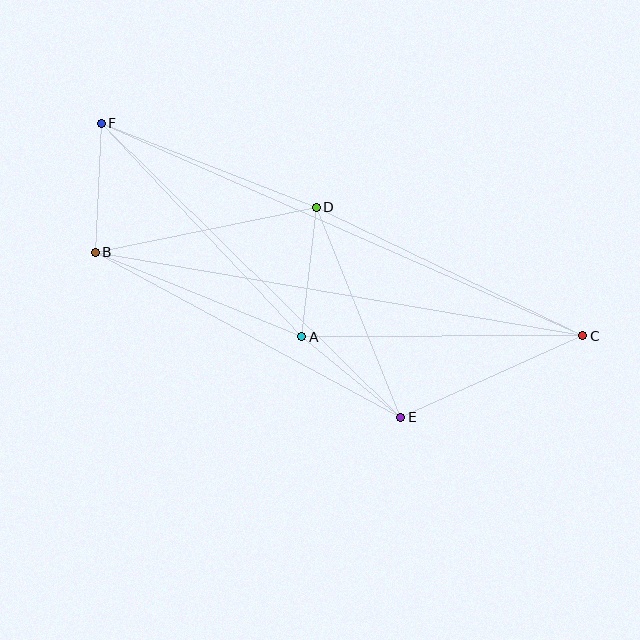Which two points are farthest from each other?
Points C and F are farthest from each other.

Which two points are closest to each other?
Points A and E are closest to each other.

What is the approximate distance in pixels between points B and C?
The distance between B and C is approximately 495 pixels.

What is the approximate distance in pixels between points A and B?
The distance between A and B is approximately 223 pixels.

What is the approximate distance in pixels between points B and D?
The distance between B and D is approximately 225 pixels.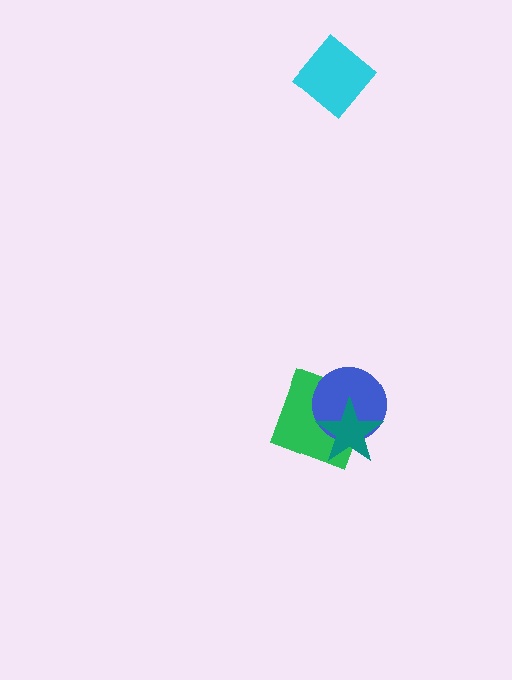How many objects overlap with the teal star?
2 objects overlap with the teal star.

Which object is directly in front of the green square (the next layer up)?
The blue circle is directly in front of the green square.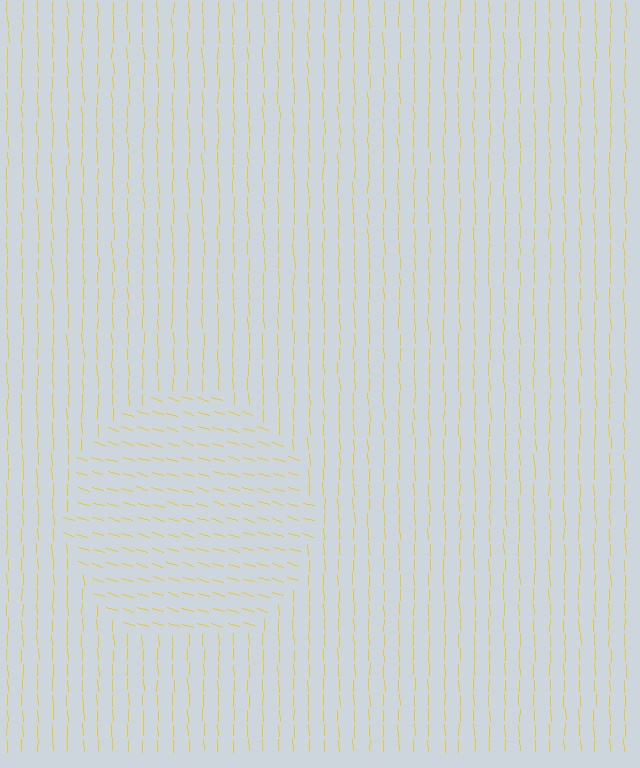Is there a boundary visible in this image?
Yes, there is a texture boundary formed by a change in line orientation.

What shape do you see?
I see a circle.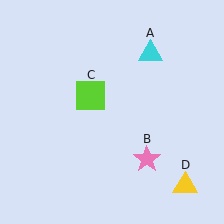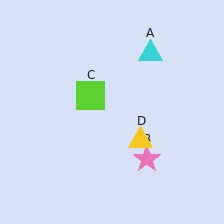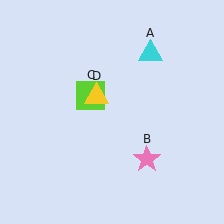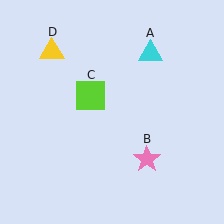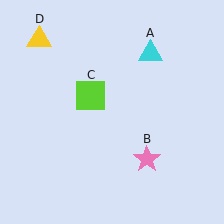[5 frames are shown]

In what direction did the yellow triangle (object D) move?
The yellow triangle (object D) moved up and to the left.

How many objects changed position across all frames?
1 object changed position: yellow triangle (object D).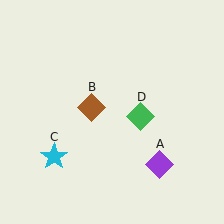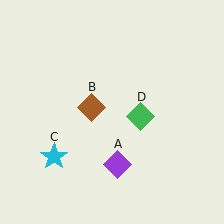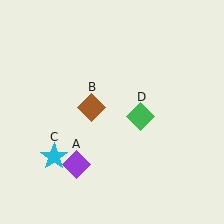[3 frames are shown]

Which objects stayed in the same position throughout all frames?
Brown diamond (object B) and cyan star (object C) and green diamond (object D) remained stationary.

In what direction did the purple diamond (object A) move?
The purple diamond (object A) moved left.